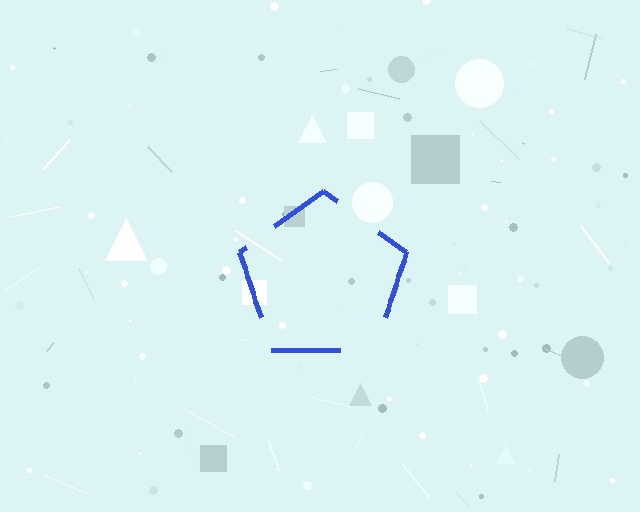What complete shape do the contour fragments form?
The contour fragments form a pentagon.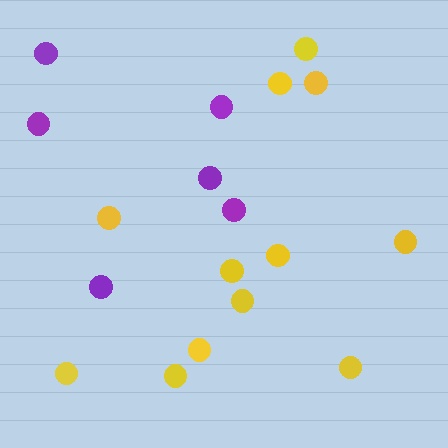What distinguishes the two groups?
There are 2 groups: one group of purple circles (6) and one group of yellow circles (12).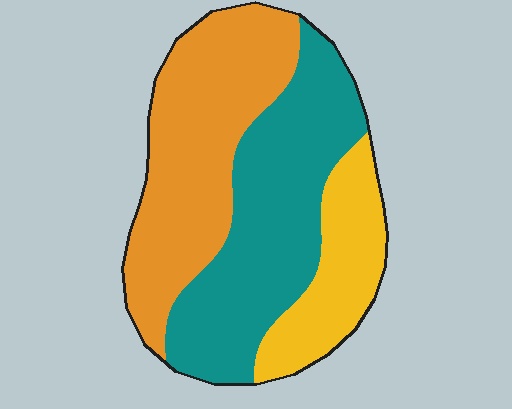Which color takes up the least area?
Yellow, at roughly 20%.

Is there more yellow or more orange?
Orange.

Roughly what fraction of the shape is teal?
Teal takes up between a quarter and a half of the shape.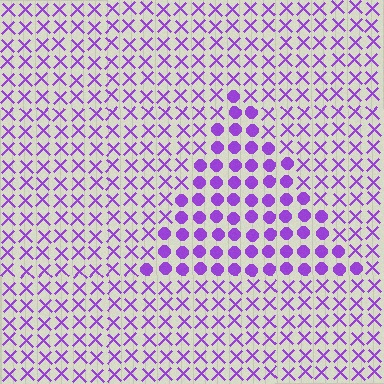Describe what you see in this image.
The image is filled with small purple elements arranged in a uniform grid. A triangle-shaped region contains circles, while the surrounding area contains X marks. The boundary is defined purely by the change in element shape.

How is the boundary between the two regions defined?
The boundary is defined by a change in element shape: circles inside vs. X marks outside. All elements share the same color and spacing.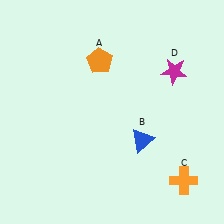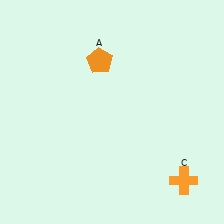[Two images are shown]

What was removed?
The magenta star (D), the blue triangle (B) were removed in Image 2.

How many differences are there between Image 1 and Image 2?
There are 2 differences between the two images.